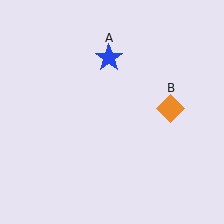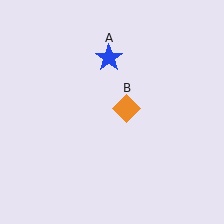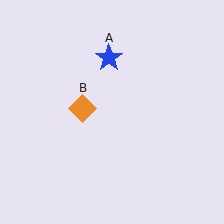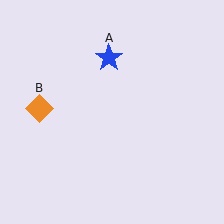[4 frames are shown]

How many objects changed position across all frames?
1 object changed position: orange diamond (object B).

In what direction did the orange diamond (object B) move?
The orange diamond (object B) moved left.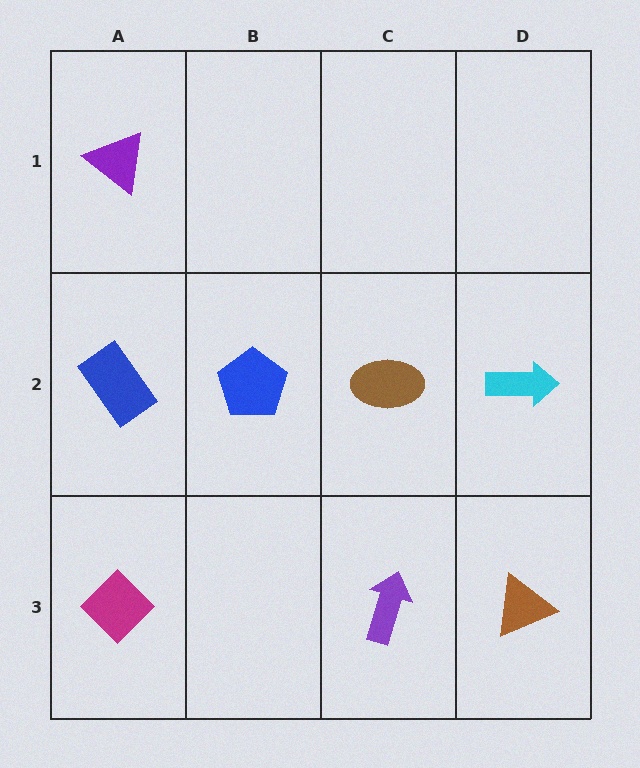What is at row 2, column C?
A brown ellipse.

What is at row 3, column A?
A magenta diamond.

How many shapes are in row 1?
1 shape.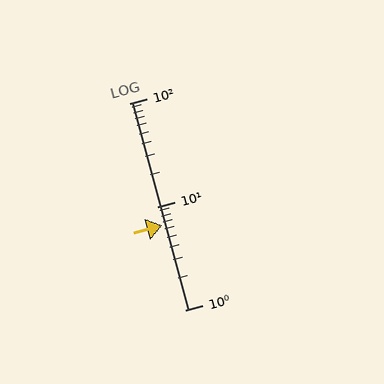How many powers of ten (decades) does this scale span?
The scale spans 2 decades, from 1 to 100.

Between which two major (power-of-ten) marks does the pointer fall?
The pointer is between 1 and 10.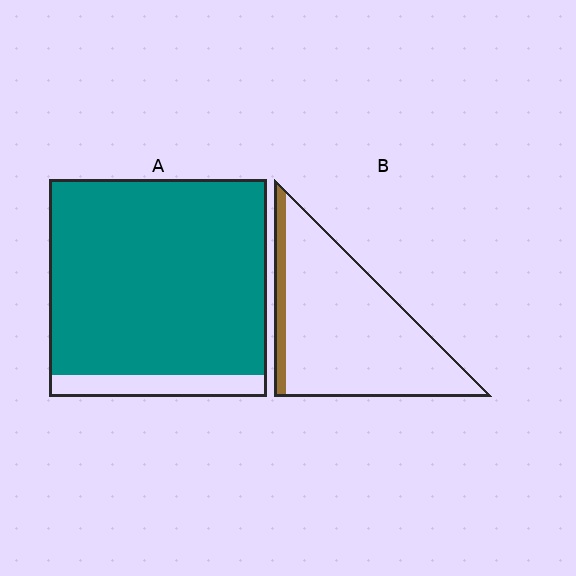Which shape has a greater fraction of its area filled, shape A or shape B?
Shape A.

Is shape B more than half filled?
No.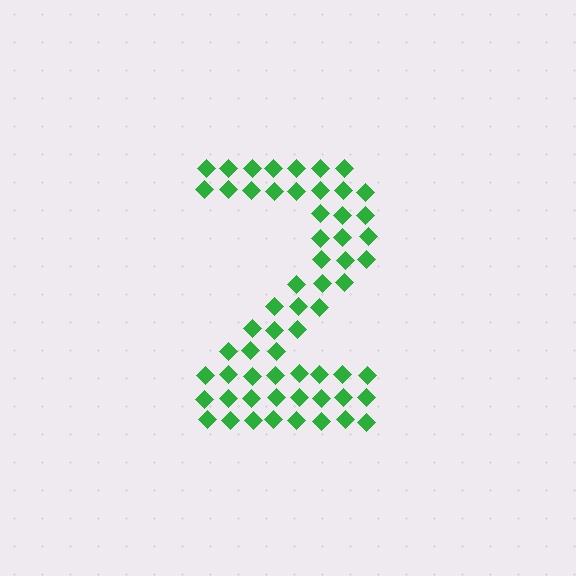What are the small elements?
The small elements are diamonds.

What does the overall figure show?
The overall figure shows the digit 2.